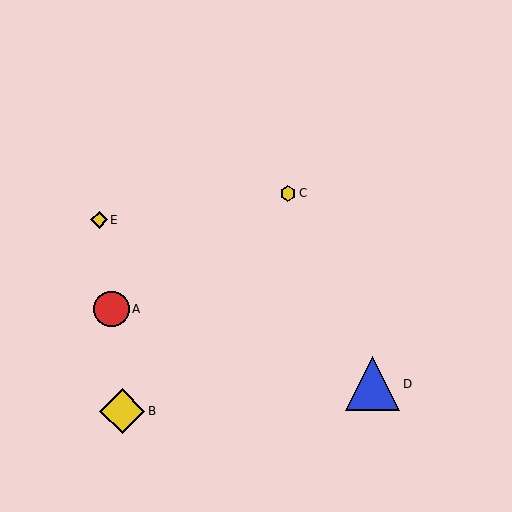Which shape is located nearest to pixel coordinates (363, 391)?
The blue triangle (labeled D) at (373, 384) is nearest to that location.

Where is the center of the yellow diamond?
The center of the yellow diamond is at (122, 411).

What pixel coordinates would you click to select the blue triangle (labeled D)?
Click at (373, 384) to select the blue triangle D.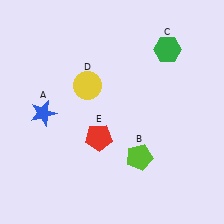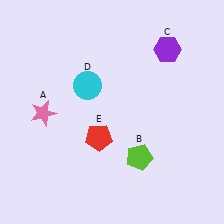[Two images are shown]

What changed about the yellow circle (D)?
In Image 1, D is yellow. In Image 2, it changed to cyan.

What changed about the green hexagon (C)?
In Image 1, C is green. In Image 2, it changed to purple.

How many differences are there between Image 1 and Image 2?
There are 3 differences between the two images.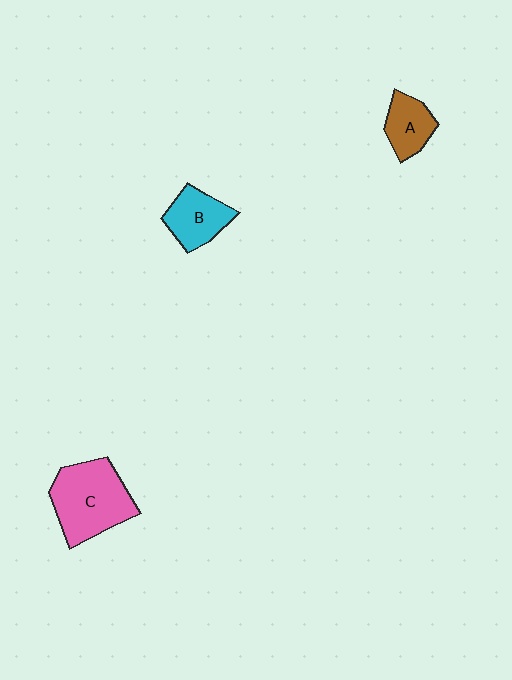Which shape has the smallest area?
Shape A (brown).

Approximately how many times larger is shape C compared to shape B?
Approximately 1.8 times.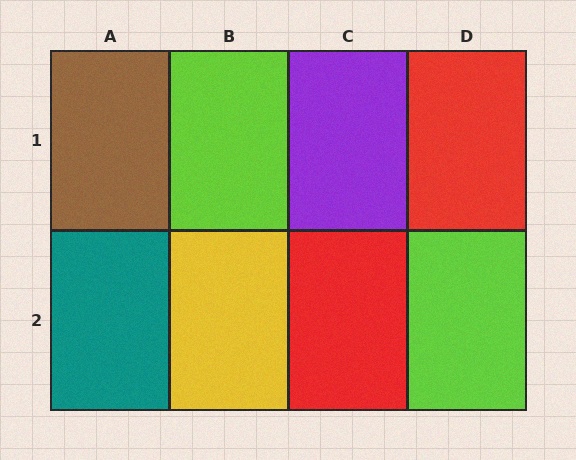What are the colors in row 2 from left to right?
Teal, yellow, red, lime.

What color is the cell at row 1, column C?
Purple.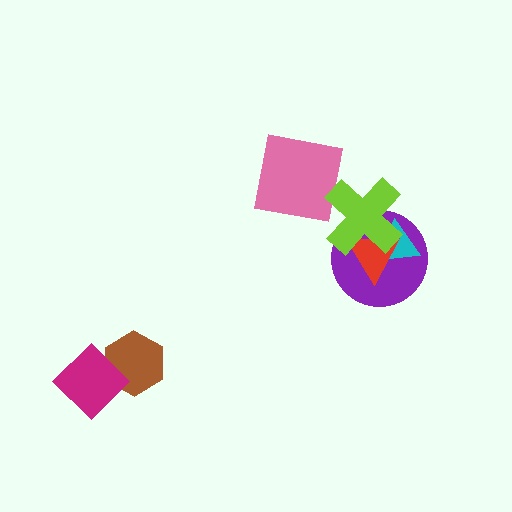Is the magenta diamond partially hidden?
No, no other shape covers it.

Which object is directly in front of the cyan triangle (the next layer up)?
The red triangle is directly in front of the cyan triangle.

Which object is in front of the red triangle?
The lime cross is in front of the red triangle.